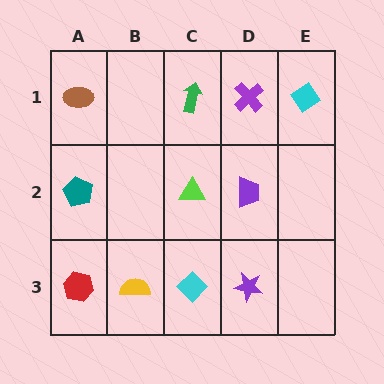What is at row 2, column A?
A teal pentagon.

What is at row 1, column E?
A cyan diamond.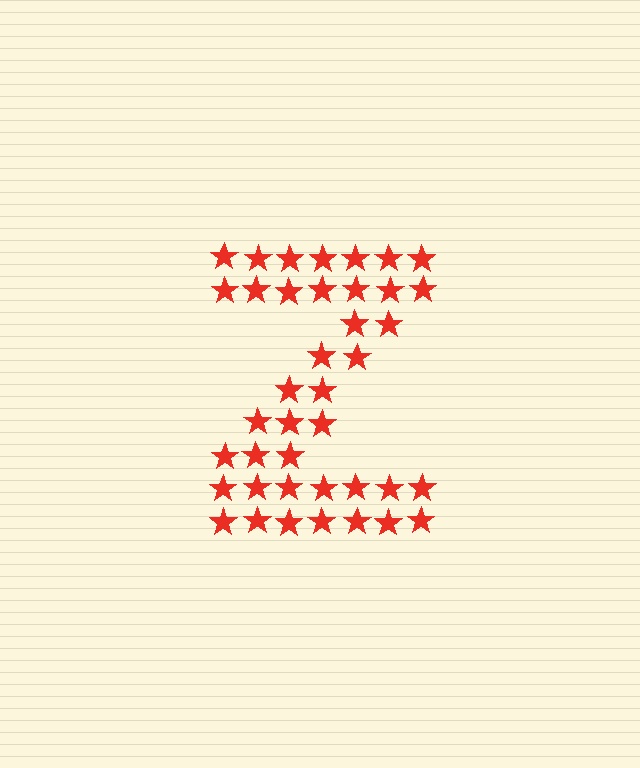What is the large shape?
The large shape is the letter Z.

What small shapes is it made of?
It is made of small stars.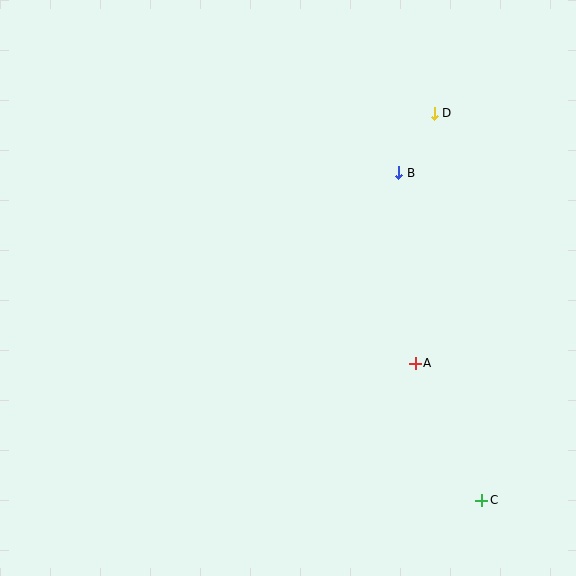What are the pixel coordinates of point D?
Point D is at (434, 113).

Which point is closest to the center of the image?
Point A at (415, 363) is closest to the center.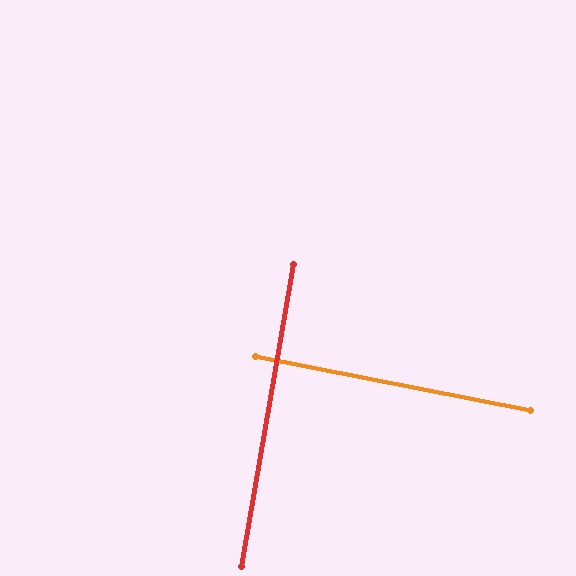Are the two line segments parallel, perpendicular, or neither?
Perpendicular — they meet at approximately 89°.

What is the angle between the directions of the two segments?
Approximately 89 degrees.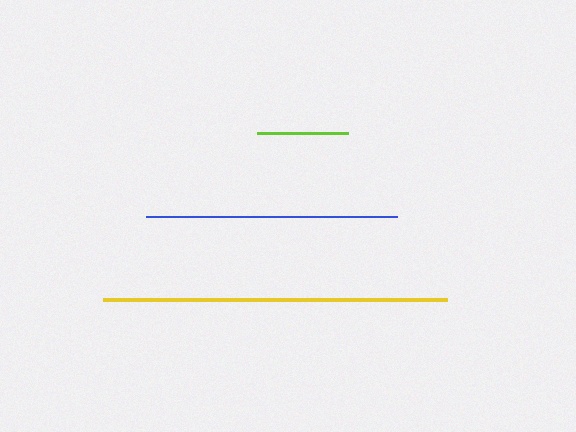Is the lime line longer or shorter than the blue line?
The blue line is longer than the lime line.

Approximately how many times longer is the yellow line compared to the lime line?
The yellow line is approximately 3.8 times the length of the lime line.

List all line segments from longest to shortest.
From longest to shortest: yellow, blue, lime.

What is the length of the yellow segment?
The yellow segment is approximately 344 pixels long.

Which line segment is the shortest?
The lime line is the shortest at approximately 91 pixels.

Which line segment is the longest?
The yellow line is the longest at approximately 344 pixels.